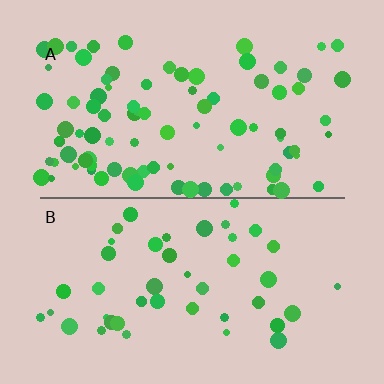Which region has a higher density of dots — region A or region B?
A (the top).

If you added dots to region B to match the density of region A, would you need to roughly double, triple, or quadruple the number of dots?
Approximately double.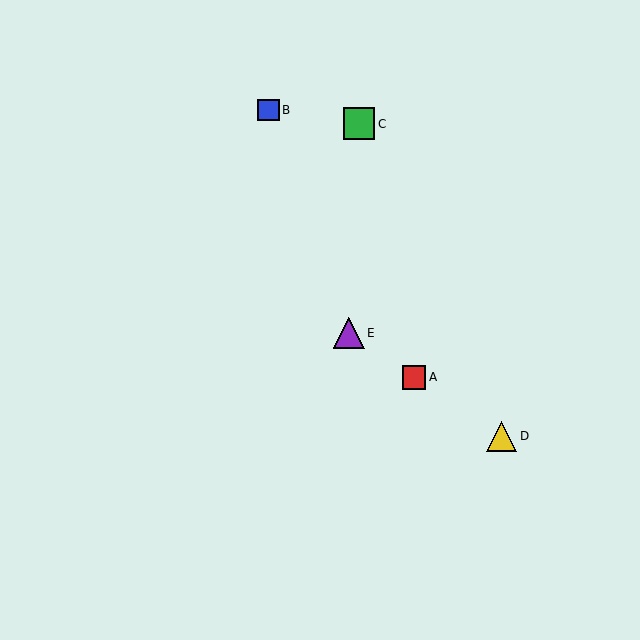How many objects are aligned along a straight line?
3 objects (A, D, E) are aligned along a straight line.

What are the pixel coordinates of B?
Object B is at (269, 110).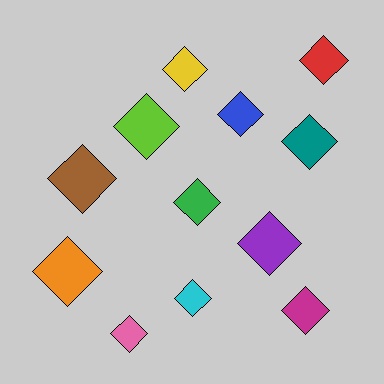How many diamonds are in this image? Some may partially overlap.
There are 12 diamonds.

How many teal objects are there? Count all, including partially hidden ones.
There is 1 teal object.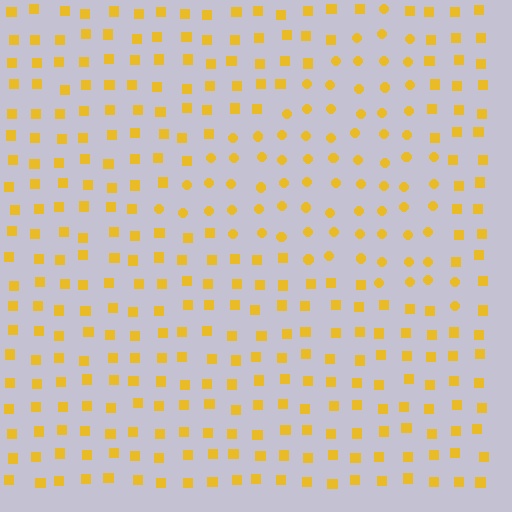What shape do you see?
I see a triangle.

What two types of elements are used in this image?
The image uses circles inside the triangle region and squares outside it.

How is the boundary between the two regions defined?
The boundary is defined by a change in element shape: circles inside vs. squares outside. All elements share the same color and spacing.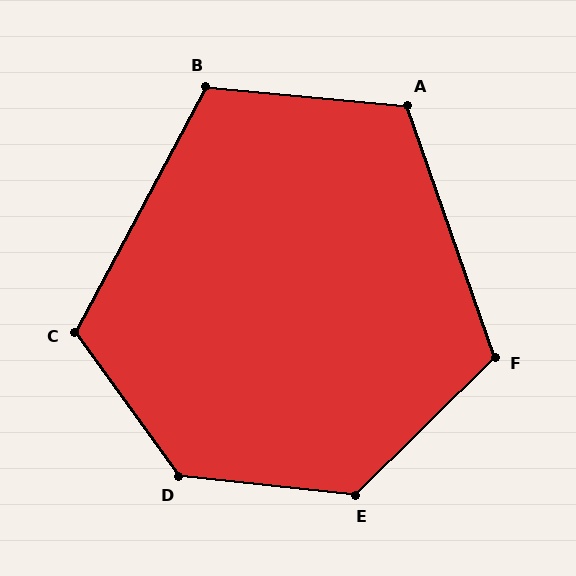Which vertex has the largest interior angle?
D, at approximately 132 degrees.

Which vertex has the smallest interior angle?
B, at approximately 113 degrees.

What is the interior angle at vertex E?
Approximately 129 degrees (obtuse).